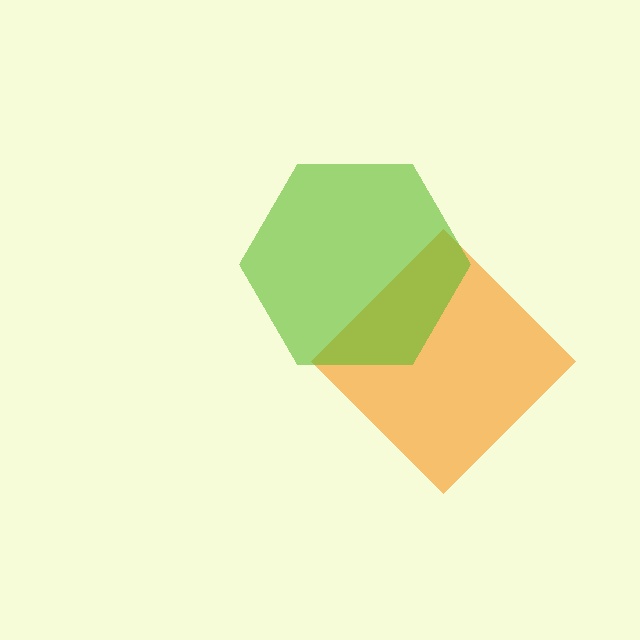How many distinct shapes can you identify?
There are 2 distinct shapes: an orange diamond, a lime hexagon.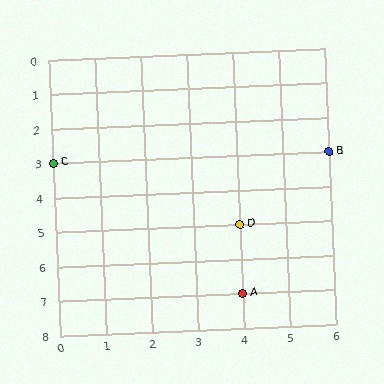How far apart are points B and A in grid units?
Points B and A are 2 columns and 4 rows apart (about 4.5 grid units diagonally).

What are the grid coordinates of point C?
Point C is at grid coordinates (0, 3).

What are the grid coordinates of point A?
Point A is at grid coordinates (4, 7).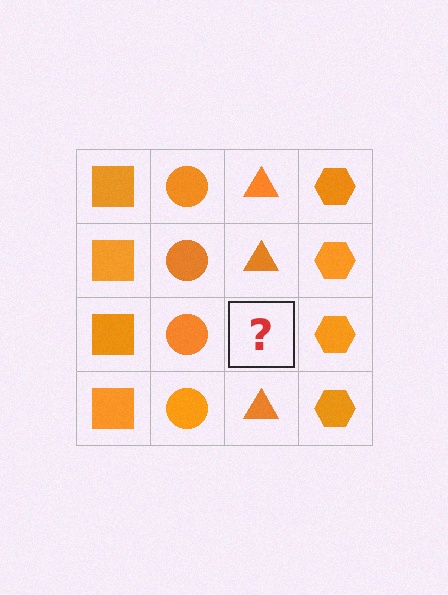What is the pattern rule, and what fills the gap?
The rule is that each column has a consistent shape. The gap should be filled with an orange triangle.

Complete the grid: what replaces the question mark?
The question mark should be replaced with an orange triangle.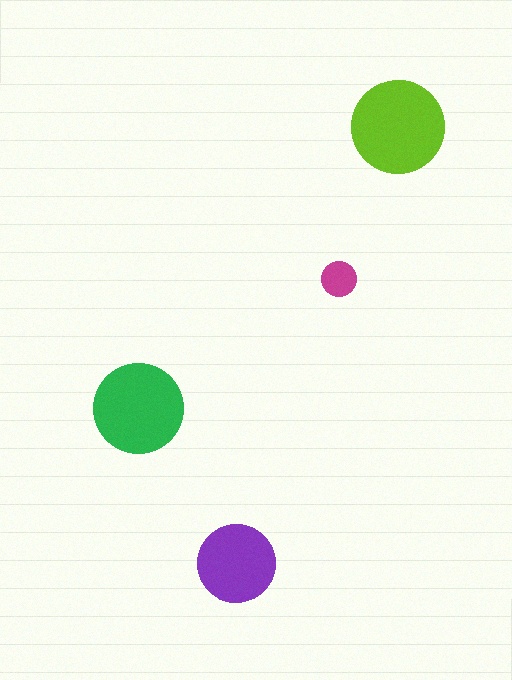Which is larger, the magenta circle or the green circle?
The green one.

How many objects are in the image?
There are 4 objects in the image.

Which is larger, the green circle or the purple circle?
The green one.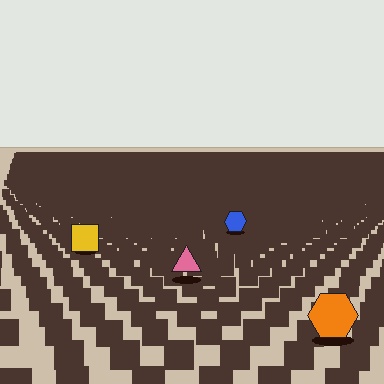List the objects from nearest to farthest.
From nearest to farthest: the orange hexagon, the pink triangle, the yellow square, the blue hexagon.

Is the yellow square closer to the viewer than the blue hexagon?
Yes. The yellow square is closer — you can tell from the texture gradient: the ground texture is coarser near it.